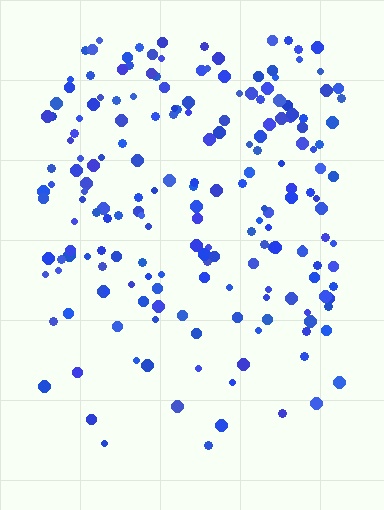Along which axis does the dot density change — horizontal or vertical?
Vertical.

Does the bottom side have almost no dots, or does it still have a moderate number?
Still a moderate number, just noticeably fewer than the top.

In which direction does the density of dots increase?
From bottom to top, with the top side densest.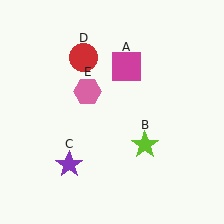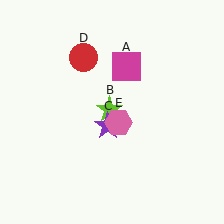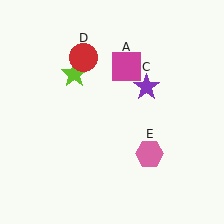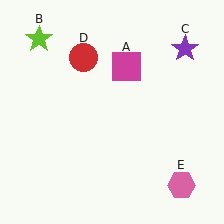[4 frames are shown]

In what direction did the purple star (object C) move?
The purple star (object C) moved up and to the right.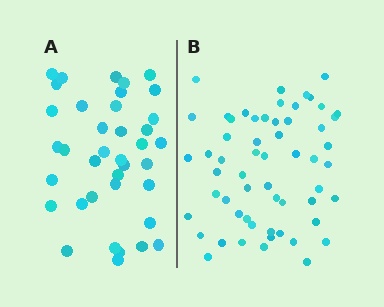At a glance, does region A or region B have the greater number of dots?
Region B (the right region) has more dots.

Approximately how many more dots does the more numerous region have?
Region B has approximately 20 more dots than region A.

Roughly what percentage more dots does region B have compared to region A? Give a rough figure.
About 55% more.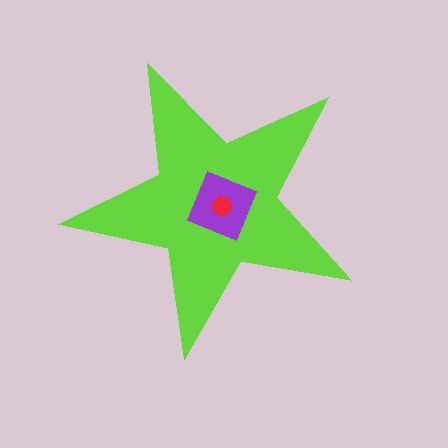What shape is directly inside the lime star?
The purple diamond.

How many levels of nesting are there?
3.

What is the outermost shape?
The lime star.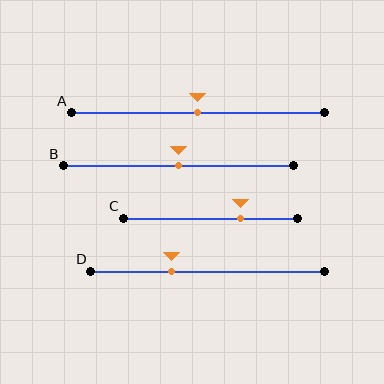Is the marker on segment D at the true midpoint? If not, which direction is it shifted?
No, the marker on segment D is shifted to the left by about 15% of the segment length.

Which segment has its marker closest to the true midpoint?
Segment A has its marker closest to the true midpoint.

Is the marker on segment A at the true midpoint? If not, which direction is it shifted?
Yes, the marker on segment A is at the true midpoint.